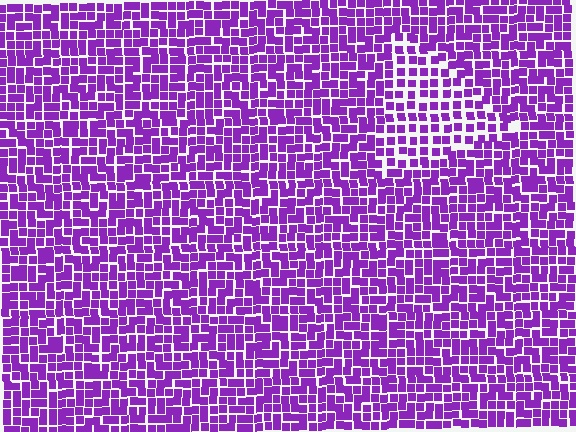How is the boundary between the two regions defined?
The boundary is defined by a change in element density (approximately 1.6x ratio). All elements are the same color, size, and shape.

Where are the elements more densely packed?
The elements are more densely packed outside the triangle boundary.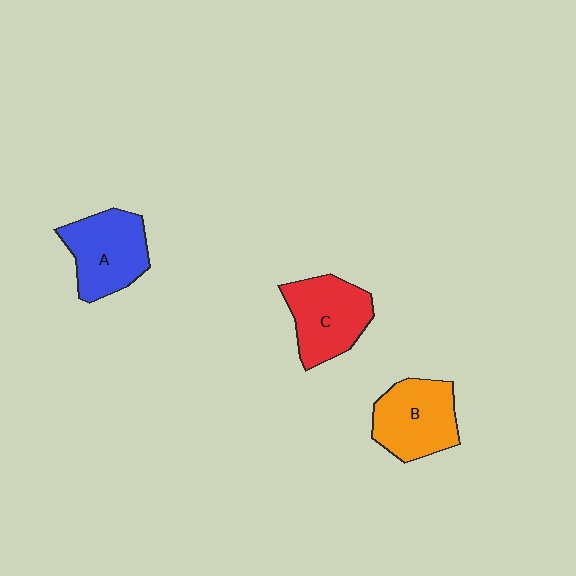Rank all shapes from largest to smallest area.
From largest to smallest: A (blue), B (orange), C (red).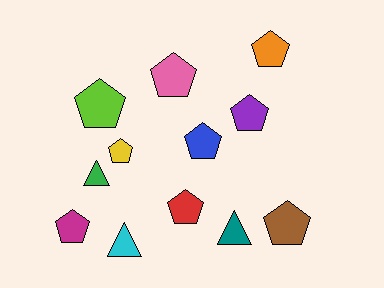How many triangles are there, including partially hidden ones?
There are 3 triangles.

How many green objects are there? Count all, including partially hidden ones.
There is 1 green object.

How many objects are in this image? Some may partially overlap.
There are 12 objects.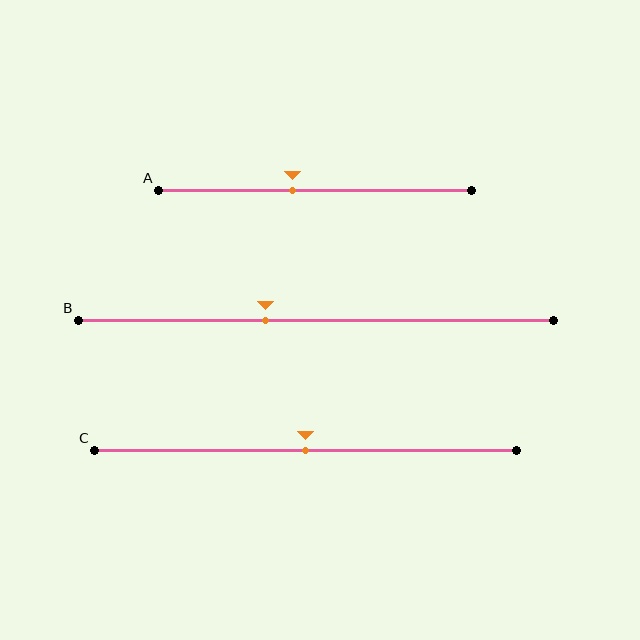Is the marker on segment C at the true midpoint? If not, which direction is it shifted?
Yes, the marker on segment C is at the true midpoint.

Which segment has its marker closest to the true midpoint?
Segment C has its marker closest to the true midpoint.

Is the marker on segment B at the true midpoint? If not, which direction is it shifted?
No, the marker on segment B is shifted to the left by about 11% of the segment length.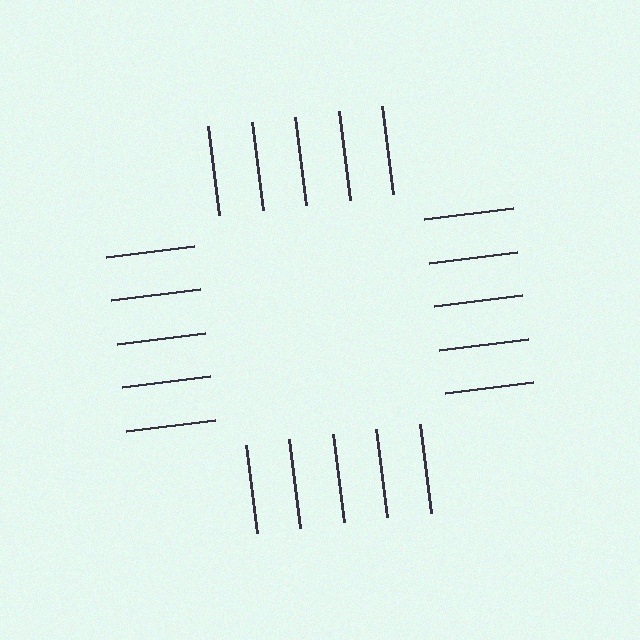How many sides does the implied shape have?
4 sides — the line-ends trace a square.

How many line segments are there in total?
20 — 5 along each of the 4 edges.